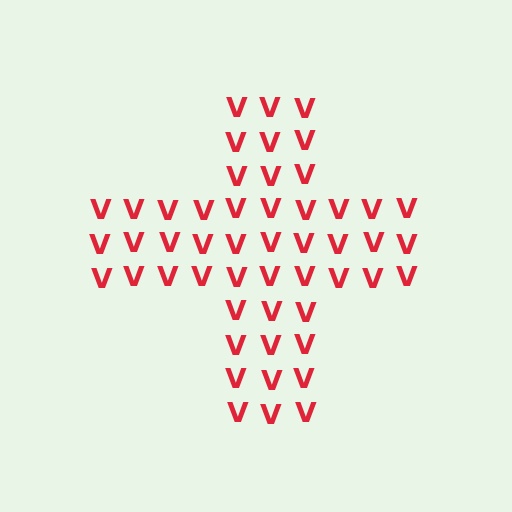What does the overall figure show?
The overall figure shows a cross.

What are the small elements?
The small elements are letter V's.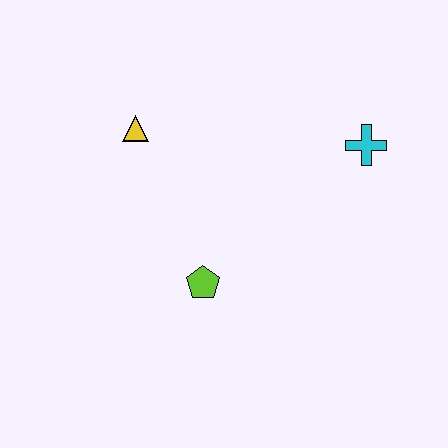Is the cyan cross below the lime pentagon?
No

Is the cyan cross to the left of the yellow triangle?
No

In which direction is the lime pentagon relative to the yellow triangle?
The lime pentagon is below the yellow triangle.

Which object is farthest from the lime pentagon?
The cyan cross is farthest from the lime pentagon.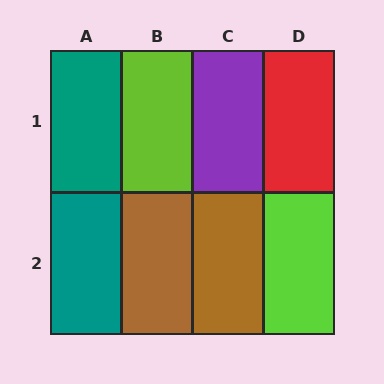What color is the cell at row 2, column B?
Brown.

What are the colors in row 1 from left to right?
Teal, lime, purple, red.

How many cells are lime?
2 cells are lime.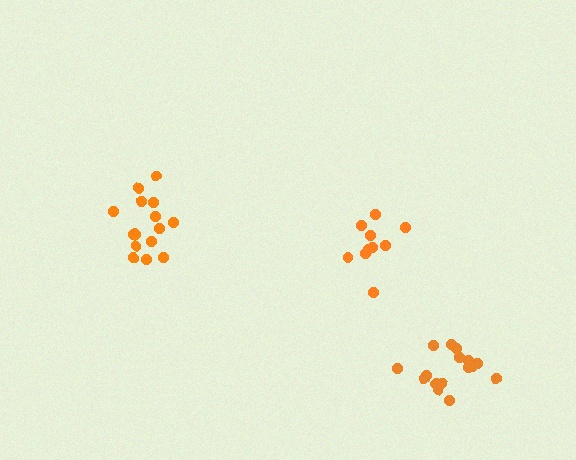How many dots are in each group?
Group 1: 10 dots, Group 2: 15 dots, Group 3: 16 dots (41 total).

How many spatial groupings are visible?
There are 3 spatial groupings.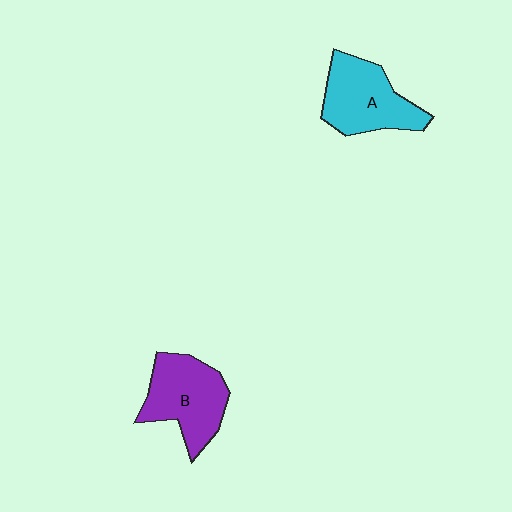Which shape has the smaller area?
Shape A (cyan).